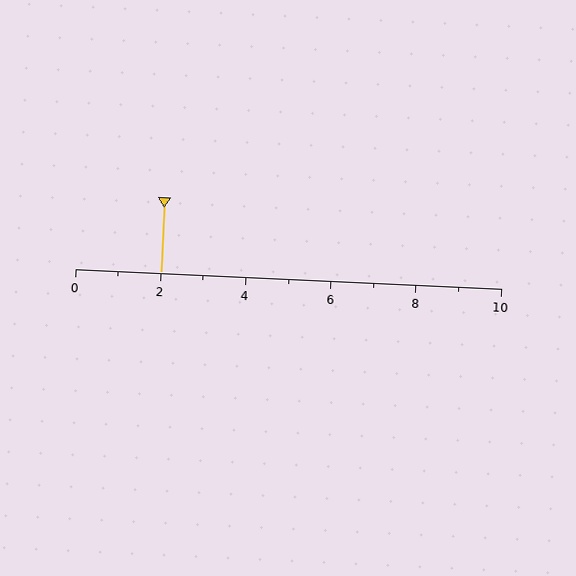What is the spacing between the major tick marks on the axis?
The major ticks are spaced 2 apart.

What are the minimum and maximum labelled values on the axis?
The axis runs from 0 to 10.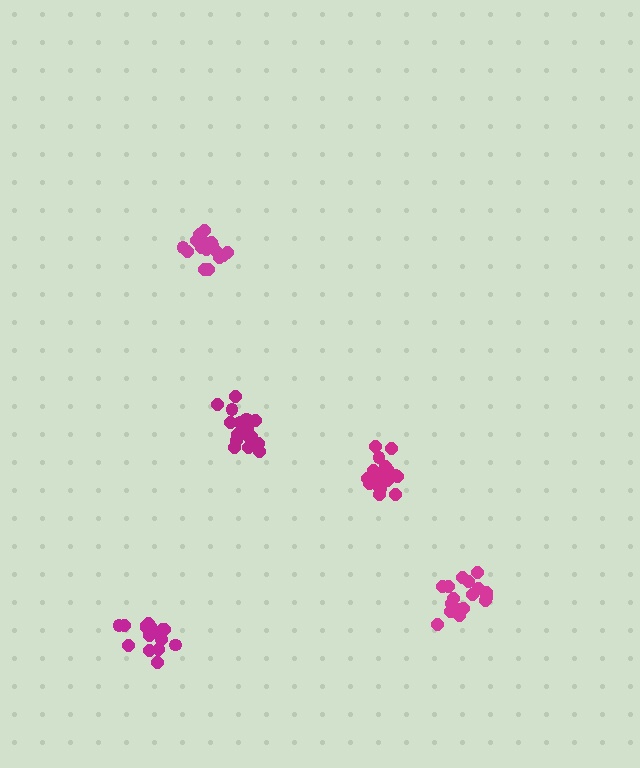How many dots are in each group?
Group 1: 17 dots, Group 2: 17 dots, Group 3: 17 dots, Group 4: 17 dots, Group 5: 17 dots (85 total).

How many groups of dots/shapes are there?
There are 5 groups.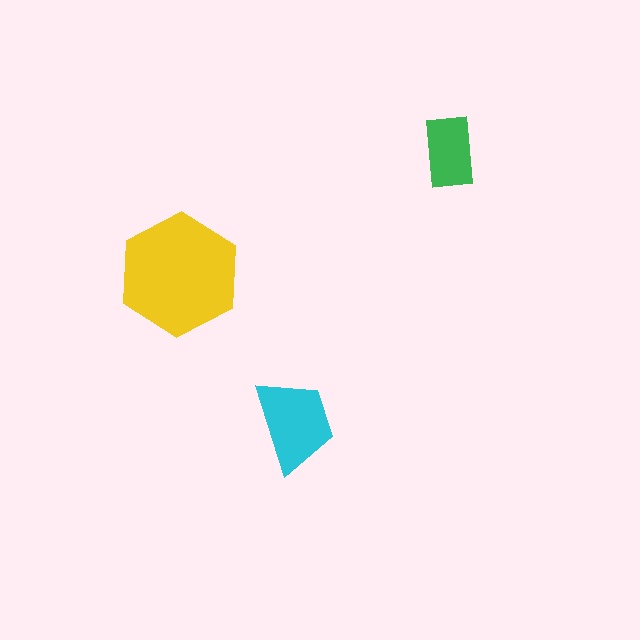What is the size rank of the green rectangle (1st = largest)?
3rd.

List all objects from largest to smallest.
The yellow hexagon, the cyan trapezoid, the green rectangle.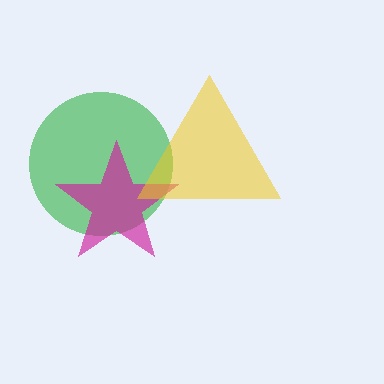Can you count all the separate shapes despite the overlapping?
Yes, there are 3 separate shapes.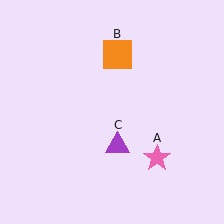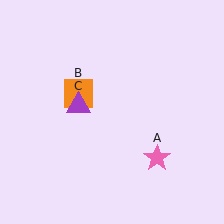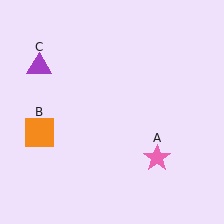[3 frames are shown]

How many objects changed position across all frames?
2 objects changed position: orange square (object B), purple triangle (object C).